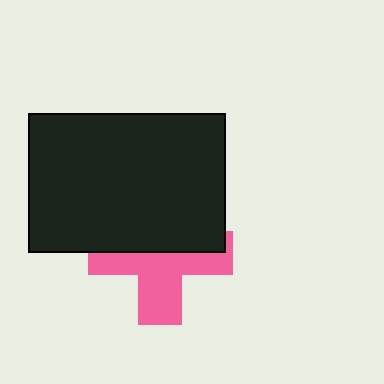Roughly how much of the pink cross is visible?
About half of it is visible (roughly 51%).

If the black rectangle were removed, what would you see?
You would see the complete pink cross.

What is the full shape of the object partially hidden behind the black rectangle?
The partially hidden object is a pink cross.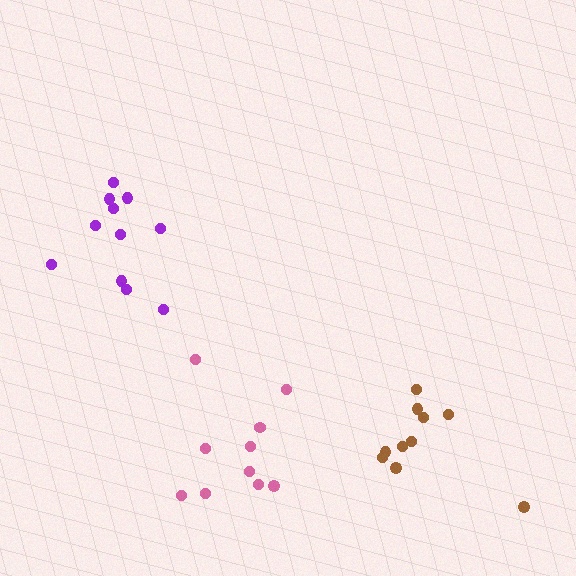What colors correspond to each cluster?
The clusters are colored: brown, purple, pink.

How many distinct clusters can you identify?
There are 3 distinct clusters.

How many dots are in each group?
Group 1: 10 dots, Group 2: 11 dots, Group 3: 10 dots (31 total).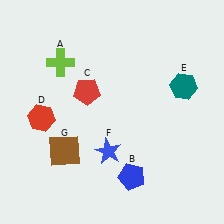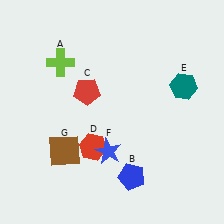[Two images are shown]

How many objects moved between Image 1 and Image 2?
1 object moved between the two images.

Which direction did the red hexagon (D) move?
The red hexagon (D) moved right.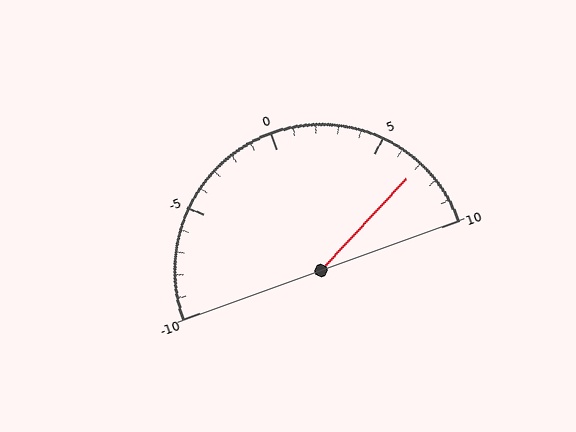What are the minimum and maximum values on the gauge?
The gauge ranges from -10 to 10.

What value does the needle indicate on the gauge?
The needle indicates approximately 7.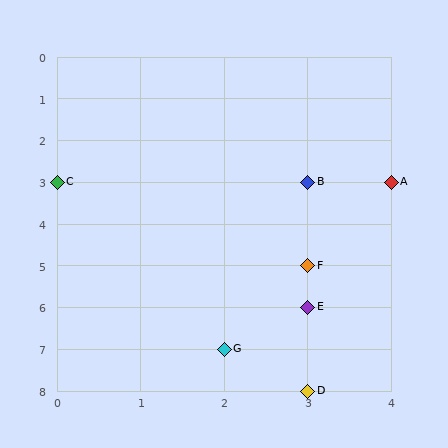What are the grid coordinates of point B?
Point B is at grid coordinates (3, 3).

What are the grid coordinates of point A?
Point A is at grid coordinates (4, 3).